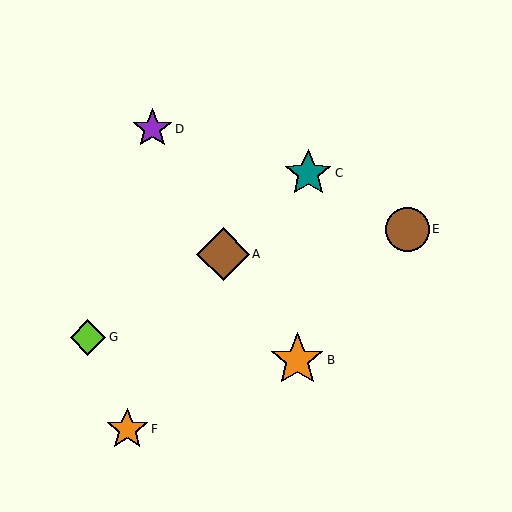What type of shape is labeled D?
Shape D is a purple star.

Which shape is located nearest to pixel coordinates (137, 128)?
The purple star (labeled D) at (152, 129) is nearest to that location.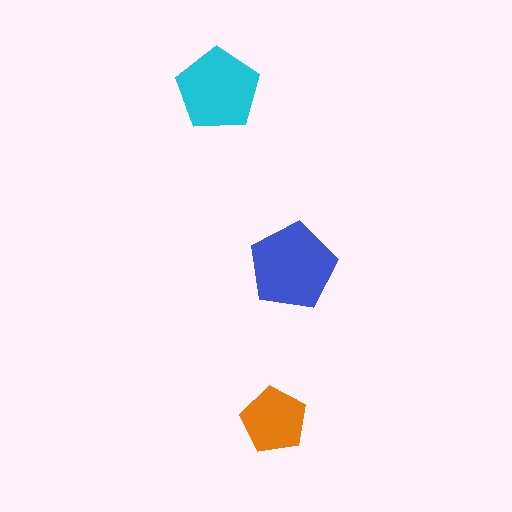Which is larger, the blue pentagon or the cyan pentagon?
The blue one.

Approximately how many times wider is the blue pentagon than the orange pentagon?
About 1.5 times wider.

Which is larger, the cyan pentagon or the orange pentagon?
The cyan one.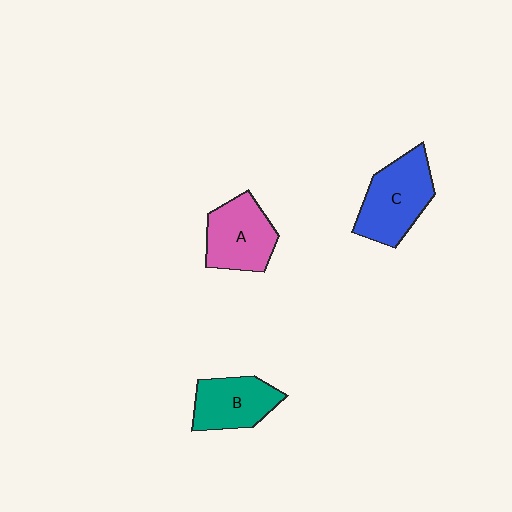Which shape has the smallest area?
Shape B (teal).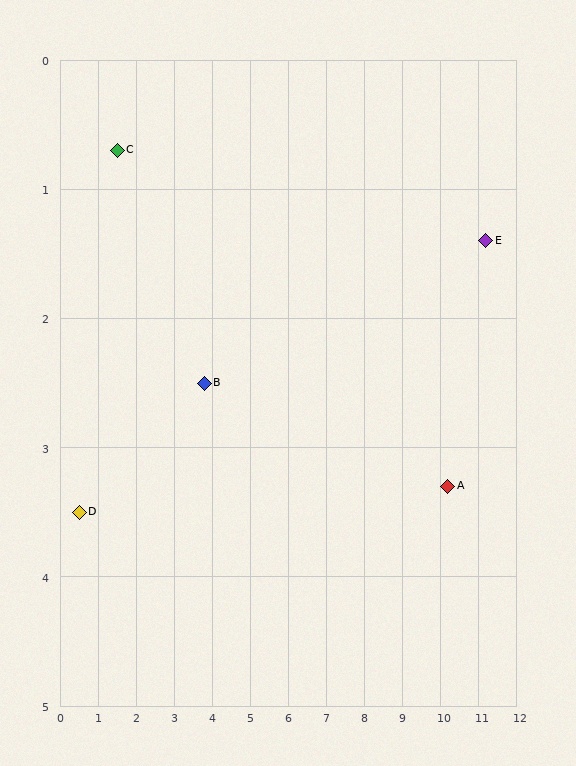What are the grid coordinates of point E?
Point E is at approximately (11.2, 1.4).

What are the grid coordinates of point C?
Point C is at approximately (1.5, 0.7).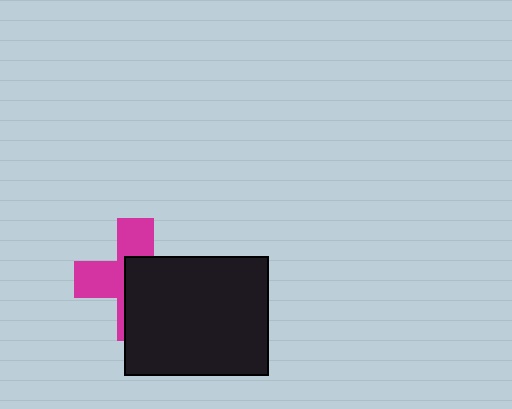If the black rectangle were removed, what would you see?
You would see the complete magenta cross.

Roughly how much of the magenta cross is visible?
About half of it is visible (roughly 45%).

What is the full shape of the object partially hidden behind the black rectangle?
The partially hidden object is a magenta cross.